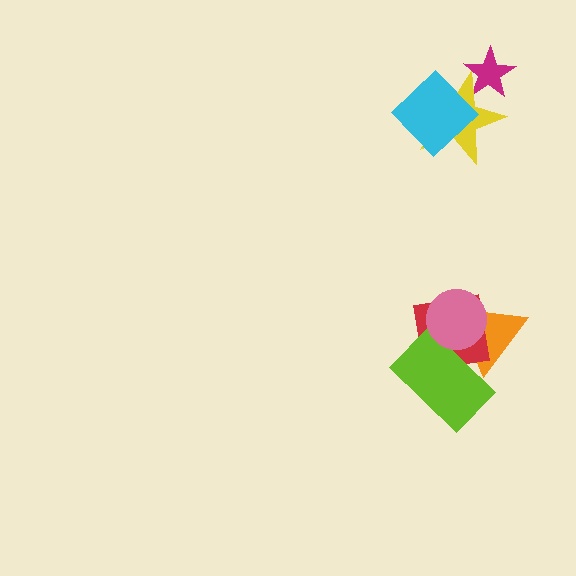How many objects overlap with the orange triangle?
3 objects overlap with the orange triangle.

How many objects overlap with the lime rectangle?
3 objects overlap with the lime rectangle.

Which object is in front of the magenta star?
The yellow star is in front of the magenta star.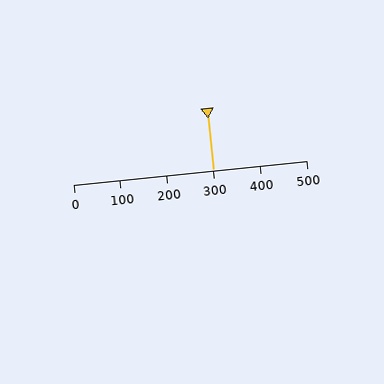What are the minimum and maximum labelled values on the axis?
The axis runs from 0 to 500.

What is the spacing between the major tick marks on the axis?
The major ticks are spaced 100 apart.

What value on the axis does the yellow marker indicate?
The marker indicates approximately 300.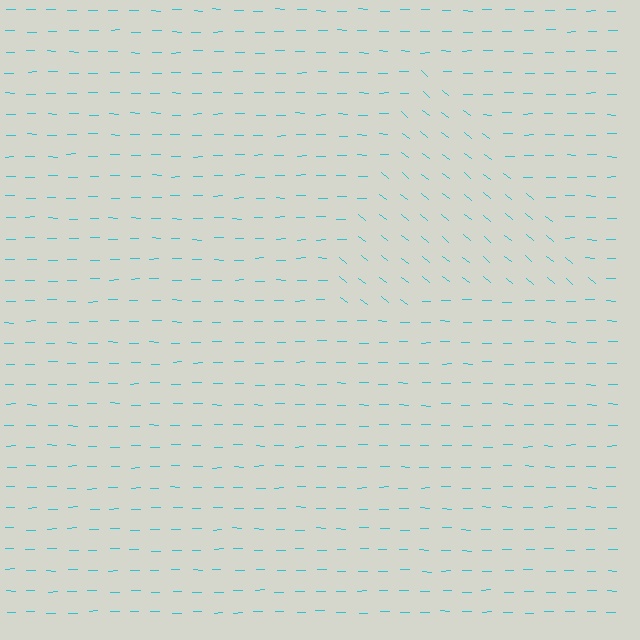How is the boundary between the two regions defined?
The boundary is defined purely by a change in line orientation (approximately 39 degrees difference). All lines are the same color and thickness.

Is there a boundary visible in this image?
Yes, there is a texture boundary formed by a change in line orientation.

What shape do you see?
I see a triangle.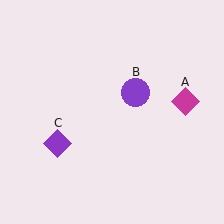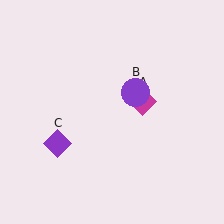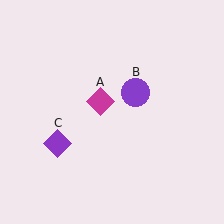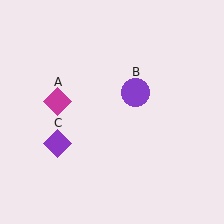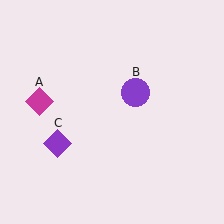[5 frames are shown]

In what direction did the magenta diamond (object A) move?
The magenta diamond (object A) moved left.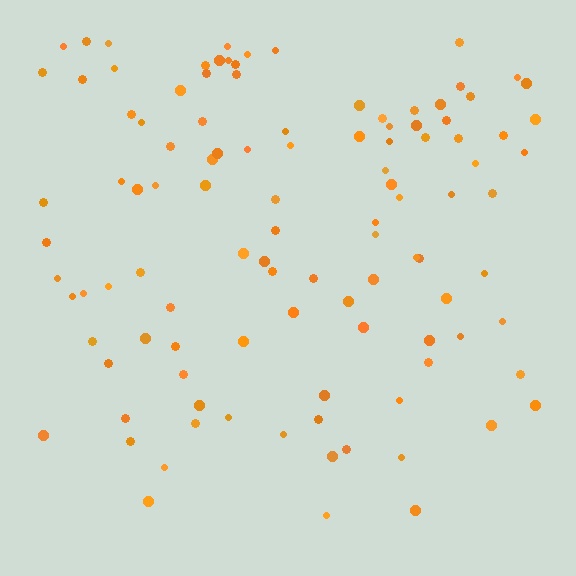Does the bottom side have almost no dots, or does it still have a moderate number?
Still a moderate number, just noticeably fewer than the top.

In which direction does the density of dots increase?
From bottom to top, with the top side densest.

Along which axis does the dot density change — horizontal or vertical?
Vertical.